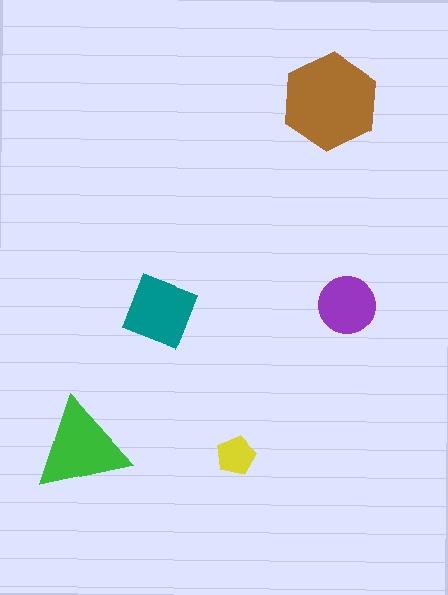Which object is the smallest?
The yellow pentagon.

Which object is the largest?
The brown hexagon.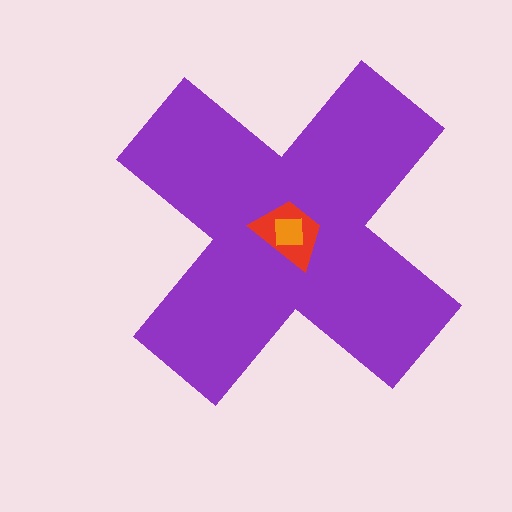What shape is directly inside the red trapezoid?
The orange square.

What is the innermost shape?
The orange square.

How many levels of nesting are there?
3.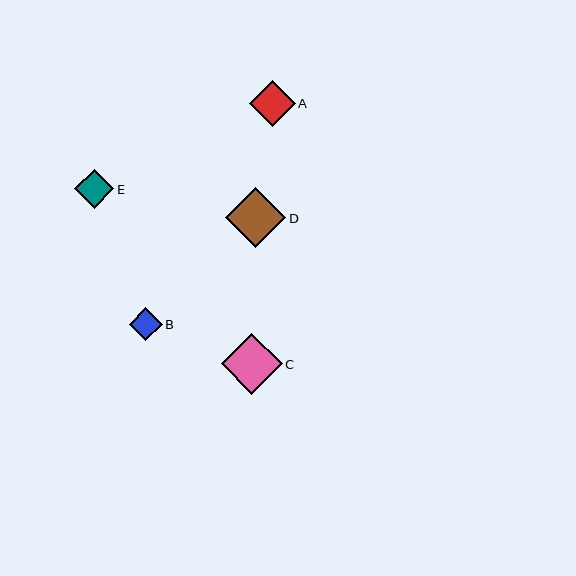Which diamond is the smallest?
Diamond B is the smallest with a size of approximately 33 pixels.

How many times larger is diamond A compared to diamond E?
Diamond A is approximately 1.2 times the size of diamond E.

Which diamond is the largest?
Diamond C is the largest with a size of approximately 61 pixels.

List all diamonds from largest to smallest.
From largest to smallest: C, D, A, E, B.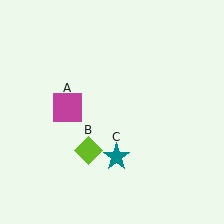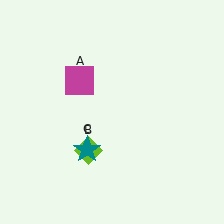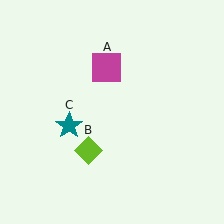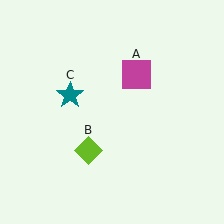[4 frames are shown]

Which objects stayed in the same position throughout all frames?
Lime diamond (object B) remained stationary.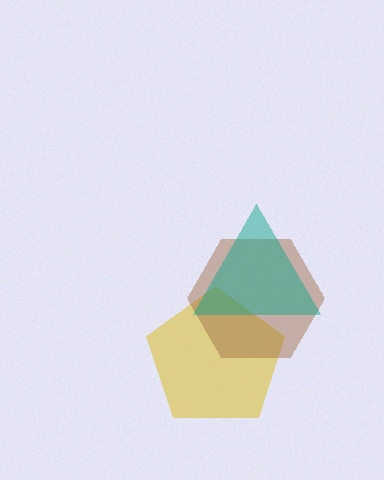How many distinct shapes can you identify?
There are 3 distinct shapes: a yellow pentagon, a brown hexagon, a teal triangle.